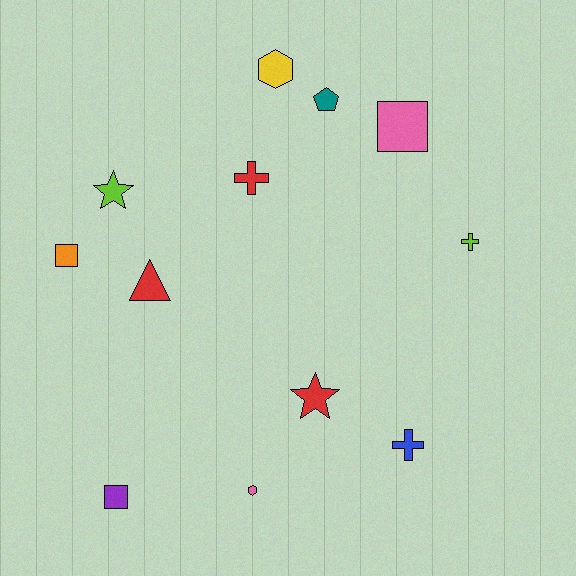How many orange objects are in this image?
There is 1 orange object.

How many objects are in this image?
There are 12 objects.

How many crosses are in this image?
There are 3 crosses.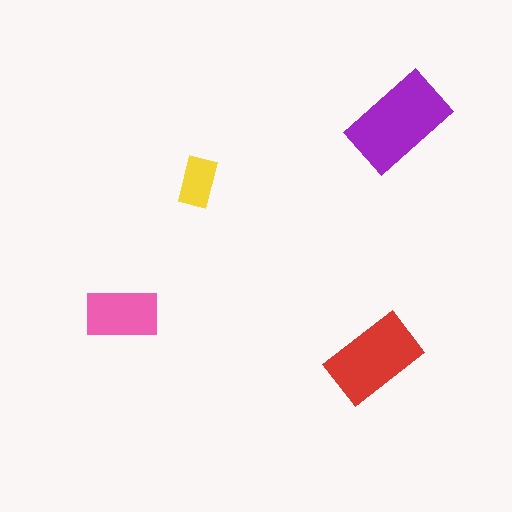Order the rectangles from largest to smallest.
the purple one, the red one, the pink one, the yellow one.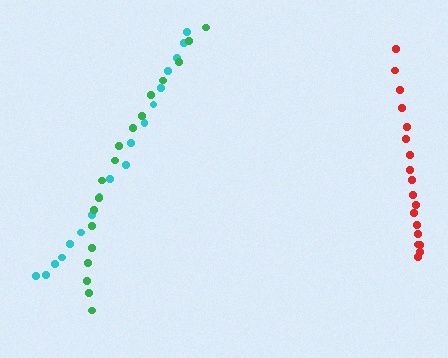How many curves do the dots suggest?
There are 3 distinct paths.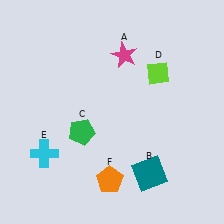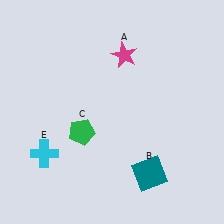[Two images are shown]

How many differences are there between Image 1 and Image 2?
There are 2 differences between the two images.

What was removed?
The lime diamond (D), the orange pentagon (F) were removed in Image 2.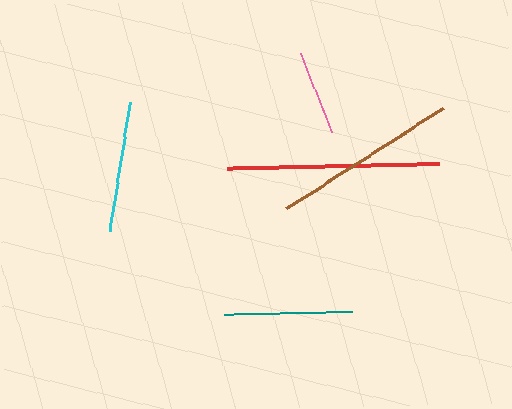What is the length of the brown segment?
The brown segment is approximately 187 pixels long.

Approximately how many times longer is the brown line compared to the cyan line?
The brown line is approximately 1.4 times the length of the cyan line.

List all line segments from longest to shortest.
From longest to shortest: red, brown, cyan, teal, pink.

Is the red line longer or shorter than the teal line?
The red line is longer than the teal line.